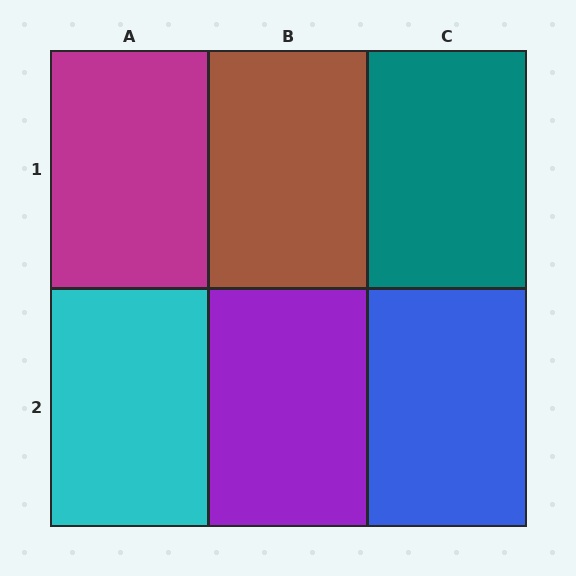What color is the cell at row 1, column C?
Teal.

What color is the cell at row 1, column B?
Brown.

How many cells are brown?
1 cell is brown.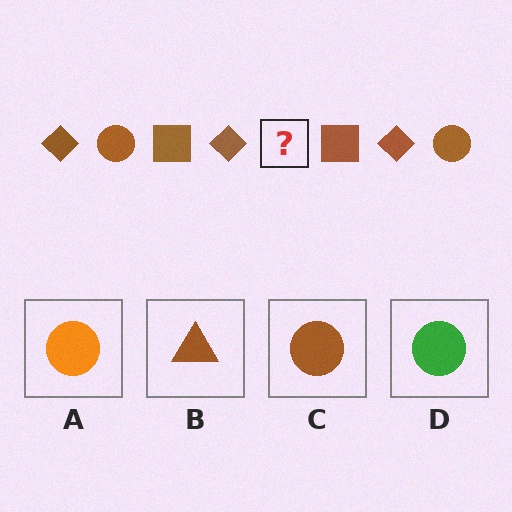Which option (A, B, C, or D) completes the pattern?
C.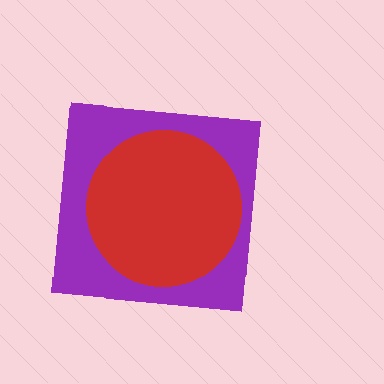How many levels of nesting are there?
2.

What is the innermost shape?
The red circle.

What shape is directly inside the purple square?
The red circle.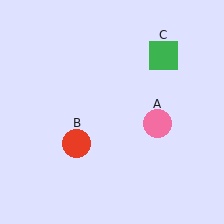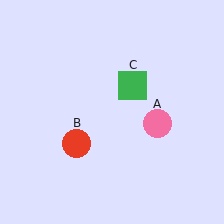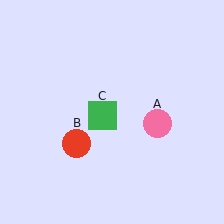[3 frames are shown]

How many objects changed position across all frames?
1 object changed position: green square (object C).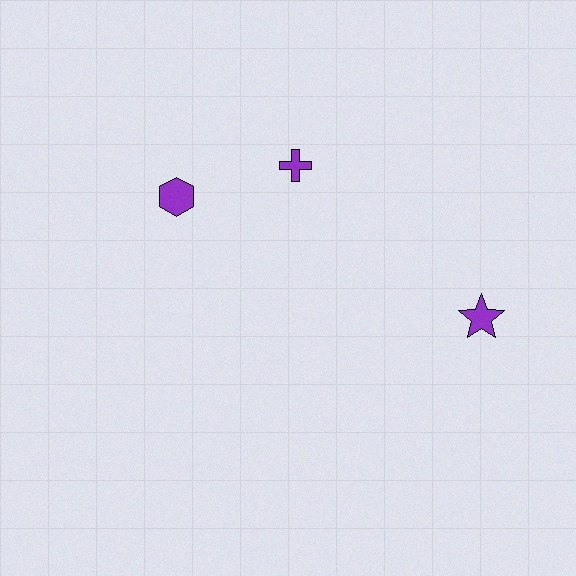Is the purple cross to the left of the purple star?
Yes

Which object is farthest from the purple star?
The purple hexagon is farthest from the purple star.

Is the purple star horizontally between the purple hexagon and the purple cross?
No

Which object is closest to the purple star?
The purple cross is closest to the purple star.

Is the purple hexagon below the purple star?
No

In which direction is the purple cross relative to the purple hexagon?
The purple cross is to the right of the purple hexagon.